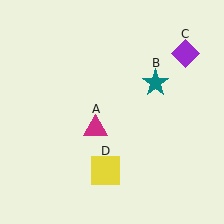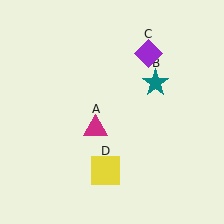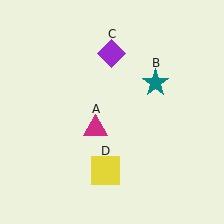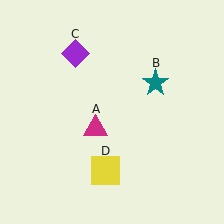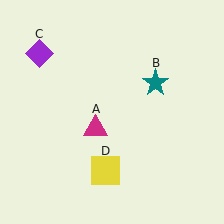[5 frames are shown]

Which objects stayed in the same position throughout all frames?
Magenta triangle (object A) and teal star (object B) and yellow square (object D) remained stationary.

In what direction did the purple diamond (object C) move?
The purple diamond (object C) moved left.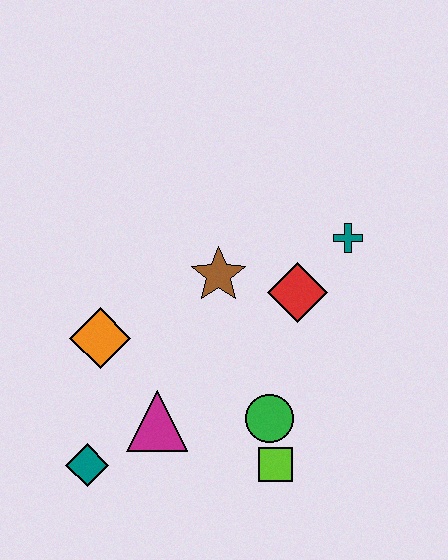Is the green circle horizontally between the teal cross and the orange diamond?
Yes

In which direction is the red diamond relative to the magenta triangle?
The red diamond is to the right of the magenta triangle.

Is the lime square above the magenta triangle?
No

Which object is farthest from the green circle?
The teal cross is farthest from the green circle.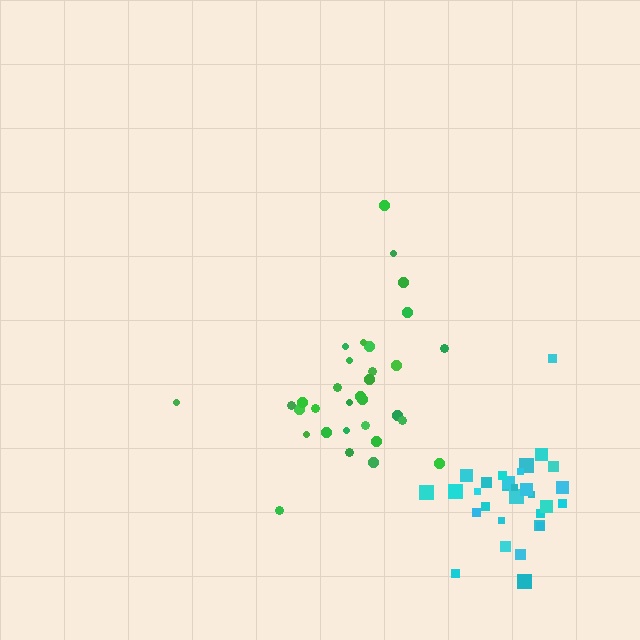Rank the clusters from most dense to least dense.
cyan, green.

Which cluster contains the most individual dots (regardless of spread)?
Green (32).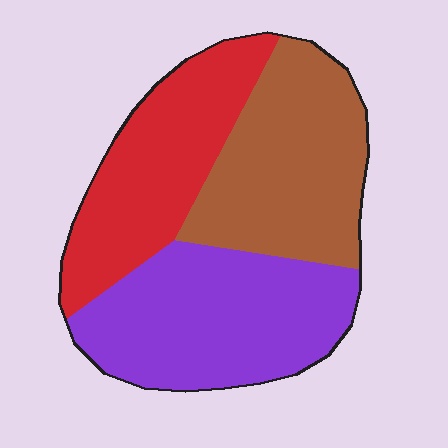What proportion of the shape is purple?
Purple takes up about three eighths (3/8) of the shape.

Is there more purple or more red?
Purple.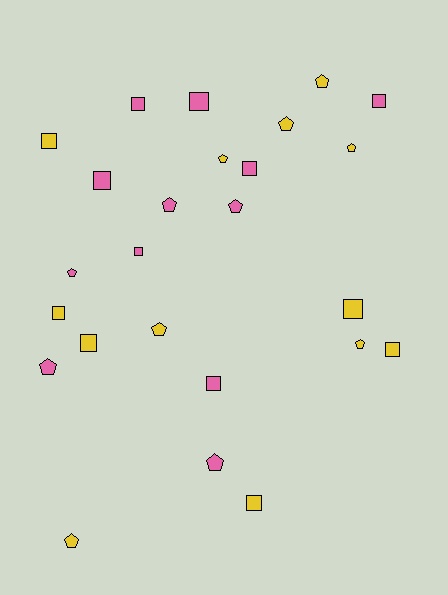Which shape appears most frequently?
Square, with 13 objects.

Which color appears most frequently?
Yellow, with 13 objects.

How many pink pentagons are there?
There are 5 pink pentagons.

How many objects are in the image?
There are 25 objects.